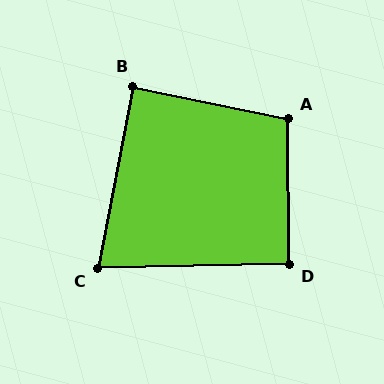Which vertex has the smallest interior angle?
C, at approximately 78 degrees.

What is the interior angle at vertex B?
Approximately 89 degrees (approximately right).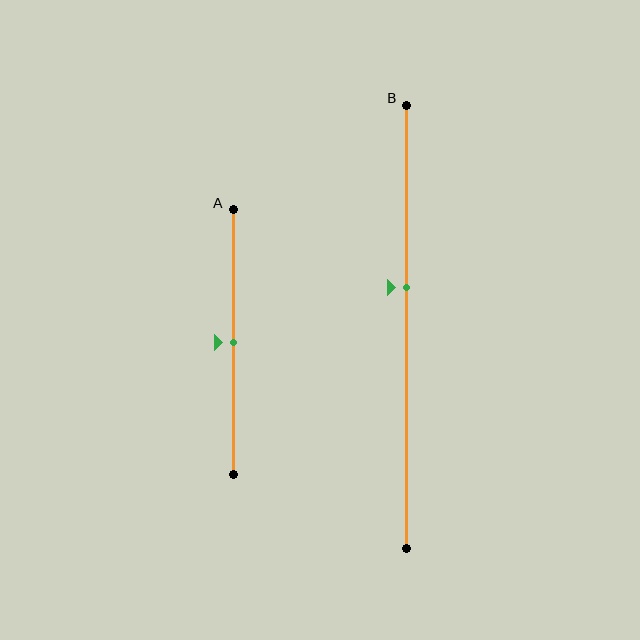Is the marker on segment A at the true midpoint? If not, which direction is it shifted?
Yes, the marker on segment A is at the true midpoint.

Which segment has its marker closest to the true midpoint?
Segment A has its marker closest to the true midpoint.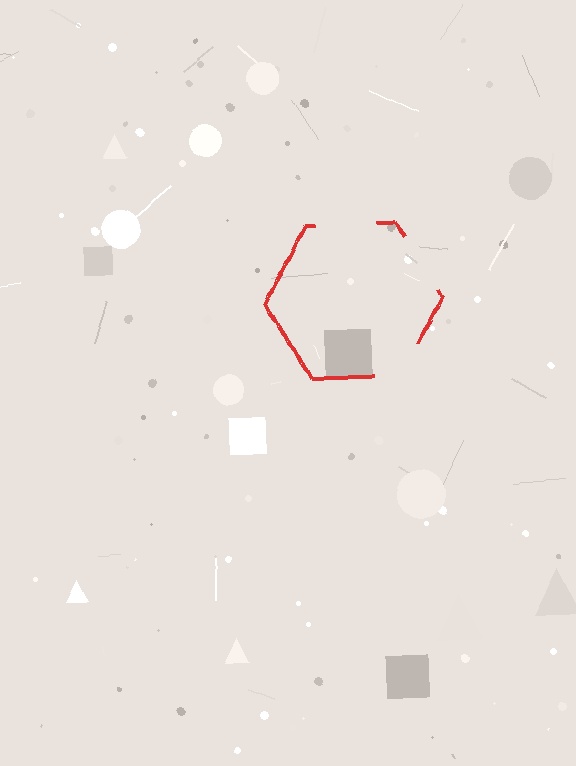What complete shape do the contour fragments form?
The contour fragments form a hexagon.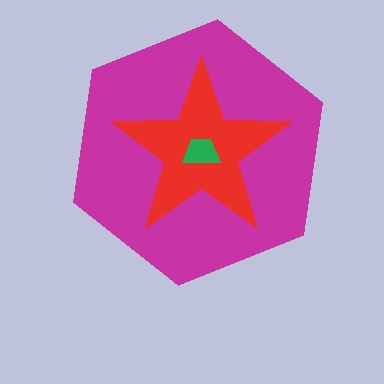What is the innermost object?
The green trapezoid.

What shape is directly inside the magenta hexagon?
The red star.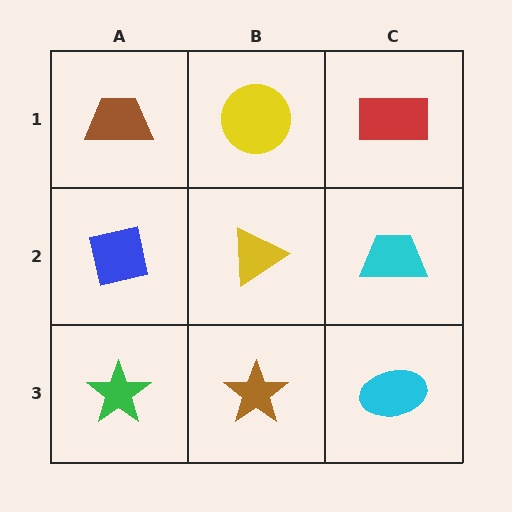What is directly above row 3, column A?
A blue square.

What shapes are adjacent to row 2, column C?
A red rectangle (row 1, column C), a cyan ellipse (row 3, column C), a yellow triangle (row 2, column B).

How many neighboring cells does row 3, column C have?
2.